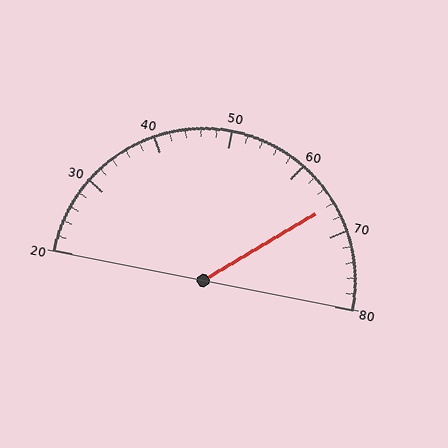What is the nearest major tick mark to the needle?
The nearest major tick mark is 70.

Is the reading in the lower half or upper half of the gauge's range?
The reading is in the upper half of the range (20 to 80).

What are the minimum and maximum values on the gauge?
The gauge ranges from 20 to 80.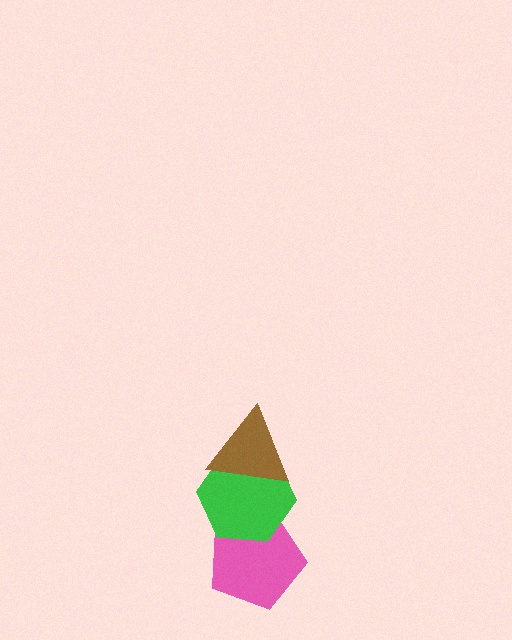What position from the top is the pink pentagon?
The pink pentagon is 3rd from the top.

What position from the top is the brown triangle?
The brown triangle is 1st from the top.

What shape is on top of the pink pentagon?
The green hexagon is on top of the pink pentagon.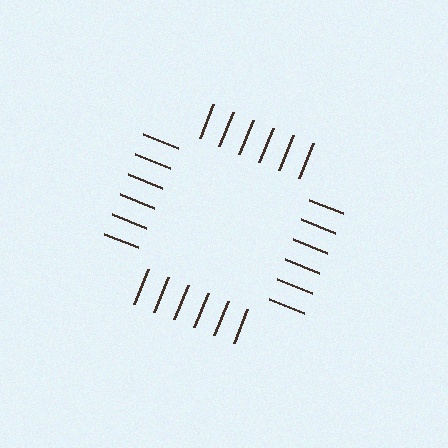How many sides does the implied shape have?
4 sides — the line-ends trace a square.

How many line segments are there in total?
24 — 6 along each of the 4 edges.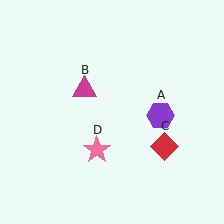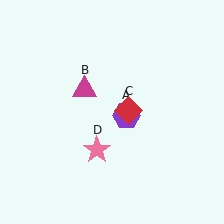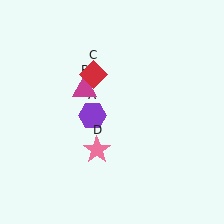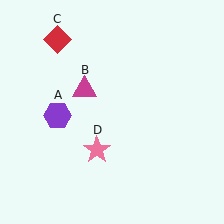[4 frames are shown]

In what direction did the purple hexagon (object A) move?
The purple hexagon (object A) moved left.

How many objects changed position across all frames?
2 objects changed position: purple hexagon (object A), red diamond (object C).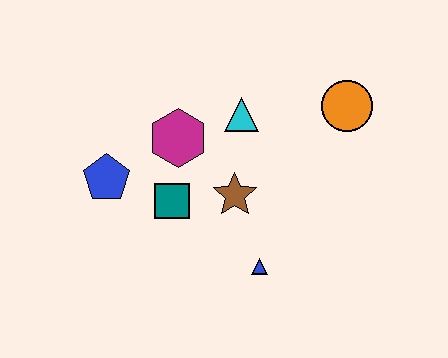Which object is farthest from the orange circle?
The blue pentagon is farthest from the orange circle.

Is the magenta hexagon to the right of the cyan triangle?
No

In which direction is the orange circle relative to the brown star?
The orange circle is to the right of the brown star.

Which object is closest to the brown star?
The teal square is closest to the brown star.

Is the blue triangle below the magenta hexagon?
Yes